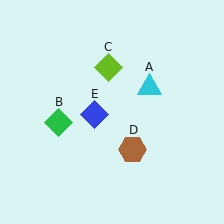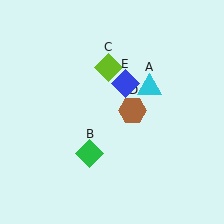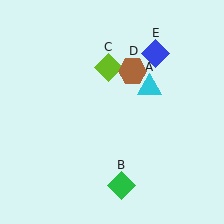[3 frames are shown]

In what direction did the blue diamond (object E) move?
The blue diamond (object E) moved up and to the right.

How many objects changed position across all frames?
3 objects changed position: green diamond (object B), brown hexagon (object D), blue diamond (object E).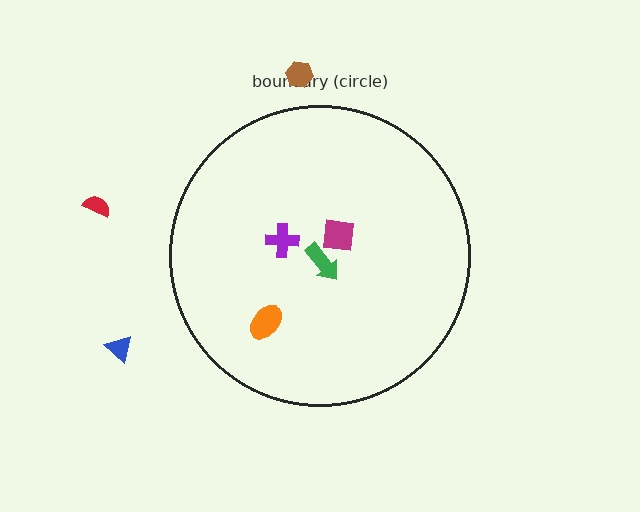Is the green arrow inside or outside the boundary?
Inside.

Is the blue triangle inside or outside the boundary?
Outside.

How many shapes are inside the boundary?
4 inside, 3 outside.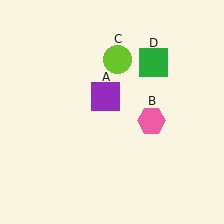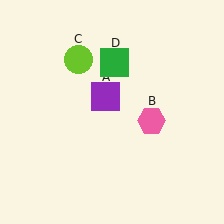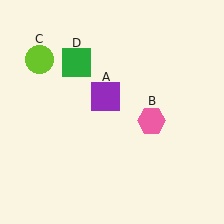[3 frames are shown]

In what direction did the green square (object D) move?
The green square (object D) moved left.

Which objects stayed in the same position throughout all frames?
Purple square (object A) and pink hexagon (object B) remained stationary.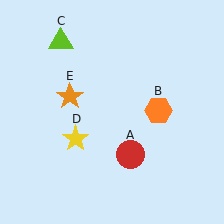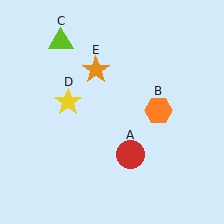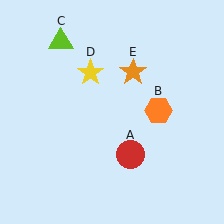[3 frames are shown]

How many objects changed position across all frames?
2 objects changed position: yellow star (object D), orange star (object E).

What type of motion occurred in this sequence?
The yellow star (object D), orange star (object E) rotated clockwise around the center of the scene.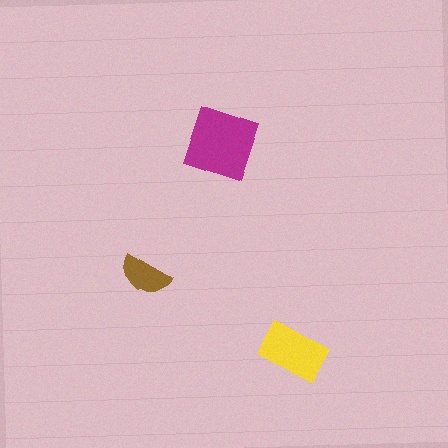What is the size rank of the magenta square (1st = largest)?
1st.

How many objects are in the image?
There are 3 objects in the image.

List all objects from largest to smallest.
The magenta square, the yellow rectangle, the brown semicircle.